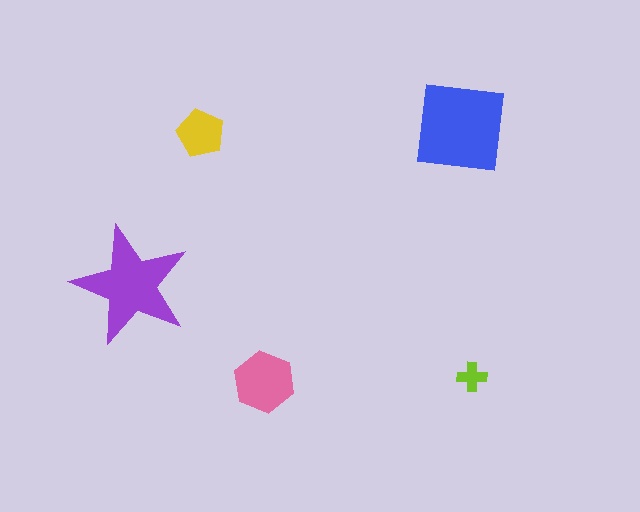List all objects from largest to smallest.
The blue square, the purple star, the pink hexagon, the yellow pentagon, the lime cross.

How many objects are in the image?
There are 5 objects in the image.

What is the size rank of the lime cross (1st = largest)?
5th.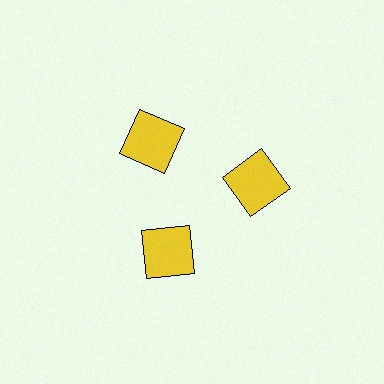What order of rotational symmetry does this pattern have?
This pattern has 3-fold rotational symmetry.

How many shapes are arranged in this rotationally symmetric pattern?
There are 3 shapes, arranged in 3 groups of 1.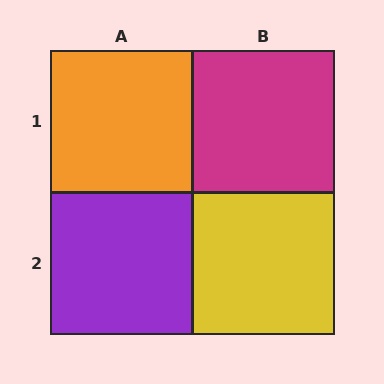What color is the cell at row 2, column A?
Purple.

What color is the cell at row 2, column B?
Yellow.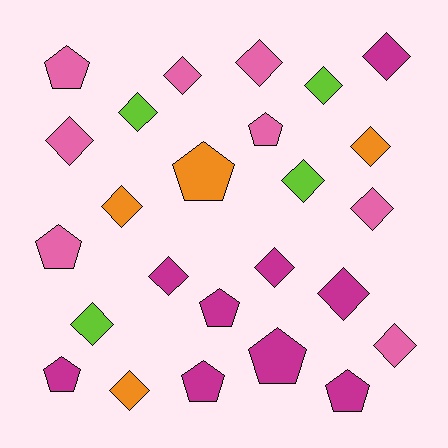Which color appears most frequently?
Magenta, with 9 objects.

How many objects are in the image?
There are 25 objects.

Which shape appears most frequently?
Diamond, with 16 objects.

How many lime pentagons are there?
There are no lime pentagons.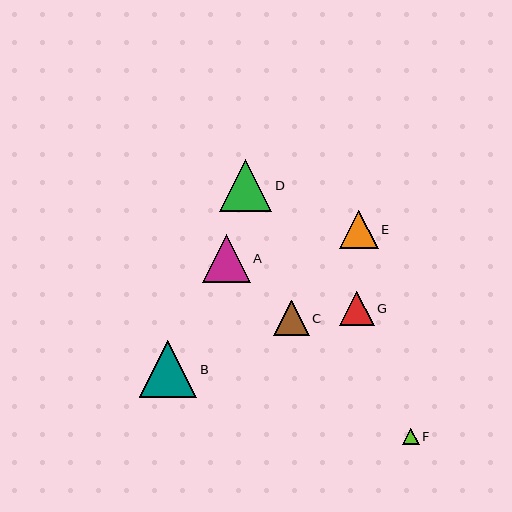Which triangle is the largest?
Triangle B is the largest with a size of approximately 57 pixels.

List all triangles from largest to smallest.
From largest to smallest: B, D, A, E, C, G, F.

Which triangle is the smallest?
Triangle F is the smallest with a size of approximately 17 pixels.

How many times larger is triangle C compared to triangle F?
Triangle C is approximately 2.1 times the size of triangle F.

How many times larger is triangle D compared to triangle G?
Triangle D is approximately 1.5 times the size of triangle G.